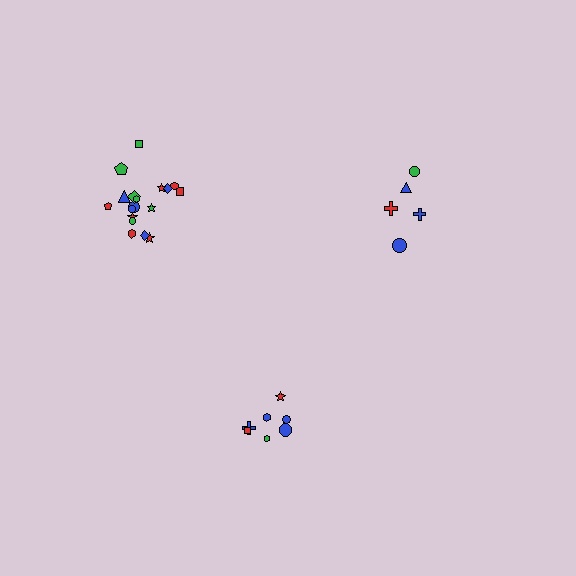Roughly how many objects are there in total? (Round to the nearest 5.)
Roughly 30 objects in total.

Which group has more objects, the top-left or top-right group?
The top-left group.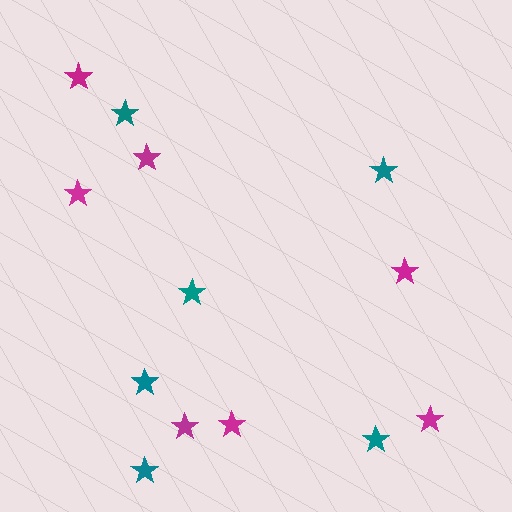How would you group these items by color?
There are 2 groups: one group of teal stars (6) and one group of magenta stars (7).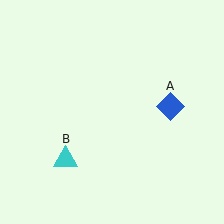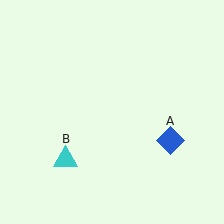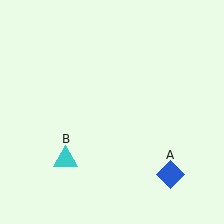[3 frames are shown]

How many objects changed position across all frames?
1 object changed position: blue diamond (object A).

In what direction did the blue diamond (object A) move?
The blue diamond (object A) moved down.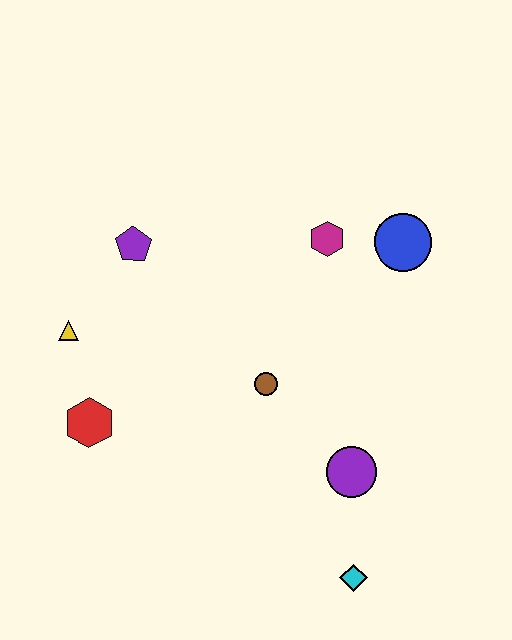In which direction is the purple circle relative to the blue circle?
The purple circle is below the blue circle.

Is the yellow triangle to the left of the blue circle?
Yes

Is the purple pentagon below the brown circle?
No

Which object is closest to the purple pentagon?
The yellow triangle is closest to the purple pentagon.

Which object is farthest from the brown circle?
The cyan diamond is farthest from the brown circle.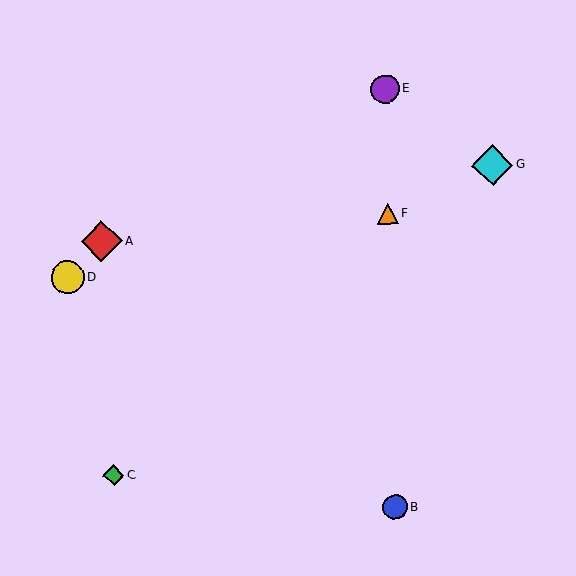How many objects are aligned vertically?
3 objects (B, E, F) are aligned vertically.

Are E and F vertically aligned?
Yes, both are at x≈385.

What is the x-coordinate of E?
Object E is at x≈385.